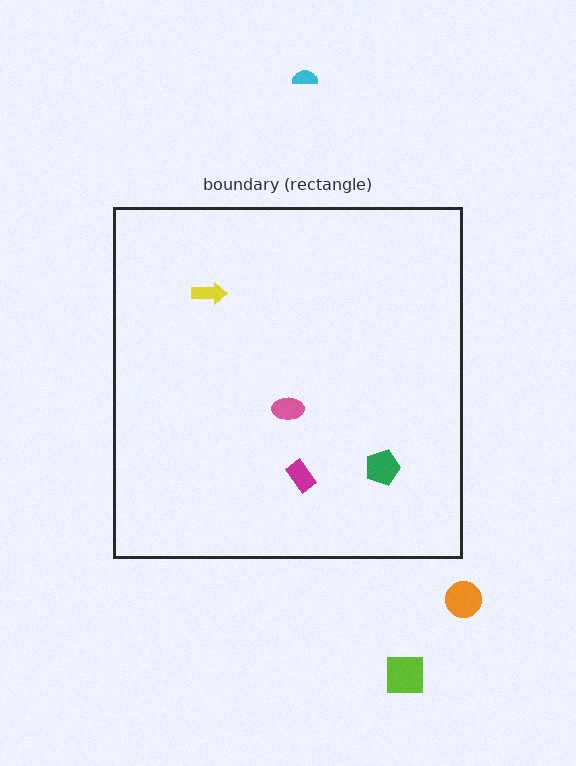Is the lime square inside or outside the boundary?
Outside.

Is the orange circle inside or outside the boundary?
Outside.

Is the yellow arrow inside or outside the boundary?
Inside.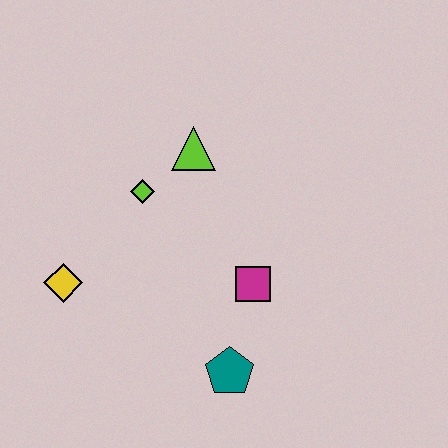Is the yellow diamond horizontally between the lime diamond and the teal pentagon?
No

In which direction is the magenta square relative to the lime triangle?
The magenta square is below the lime triangle.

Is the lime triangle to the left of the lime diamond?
No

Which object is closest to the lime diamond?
The lime triangle is closest to the lime diamond.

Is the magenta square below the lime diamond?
Yes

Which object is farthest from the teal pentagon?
The lime triangle is farthest from the teal pentagon.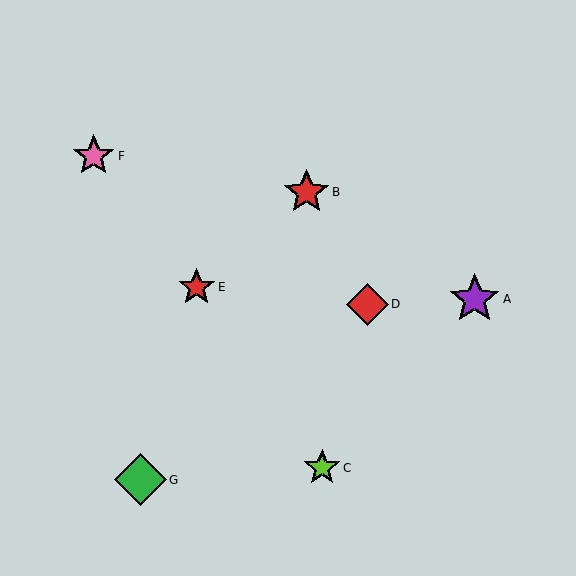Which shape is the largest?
The green diamond (labeled G) is the largest.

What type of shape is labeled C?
Shape C is a lime star.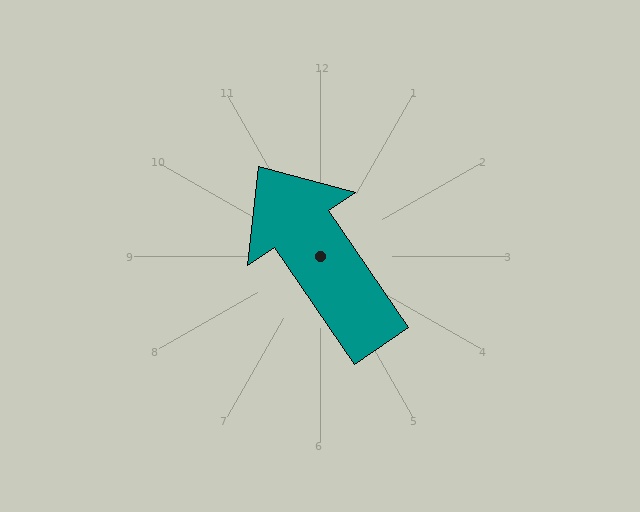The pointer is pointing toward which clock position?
Roughly 11 o'clock.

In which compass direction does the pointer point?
Northwest.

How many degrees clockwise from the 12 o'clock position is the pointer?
Approximately 326 degrees.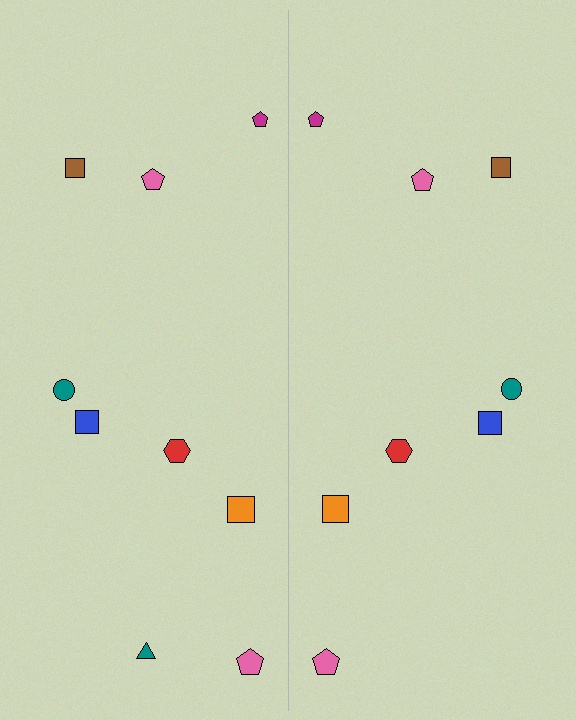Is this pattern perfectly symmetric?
No, the pattern is not perfectly symmetric. A teal triangle is missing from the right side.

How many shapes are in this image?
There are 17 shapes in this image.